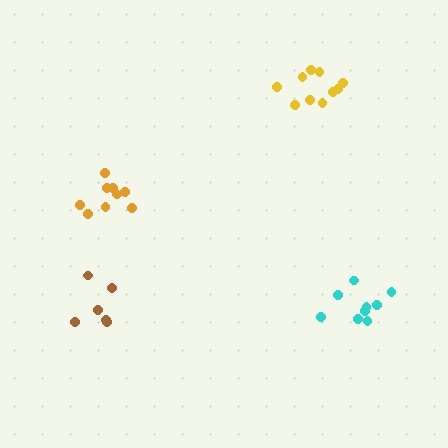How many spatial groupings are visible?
There are 4 spatial groupings.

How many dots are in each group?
Group 1: 6 dots, Group 2: 10 dots, Group 3: 9 dots, Group 4: 9 dots (34 total).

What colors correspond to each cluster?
The clusters are colored: brown, yellow, orange, cyan.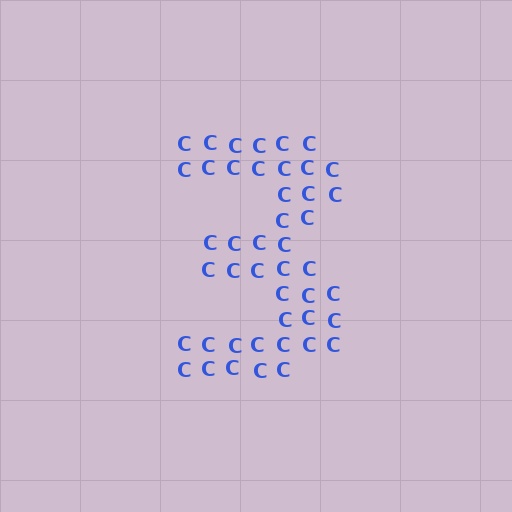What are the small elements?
The small elements are letter C's.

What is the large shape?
The large shape is the digit 3.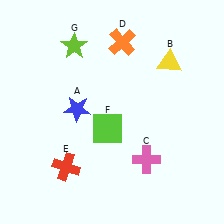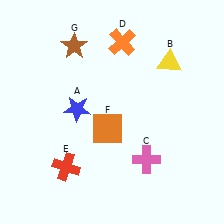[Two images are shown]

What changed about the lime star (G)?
In Image 1, G is lime. In Image 2, it changed to brown.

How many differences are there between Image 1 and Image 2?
There are 2 differences between the two images.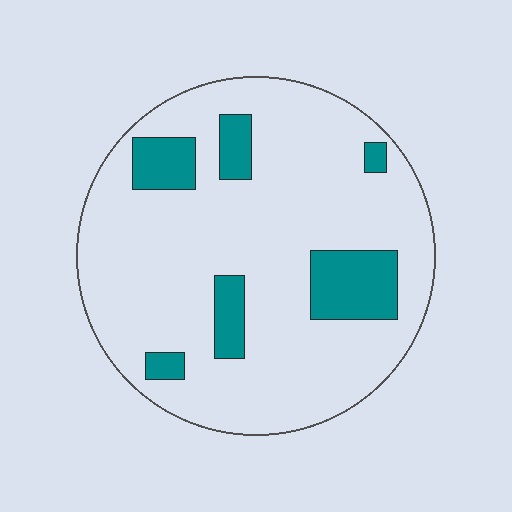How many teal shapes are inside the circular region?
6.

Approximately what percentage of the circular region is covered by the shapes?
Approximately 15%.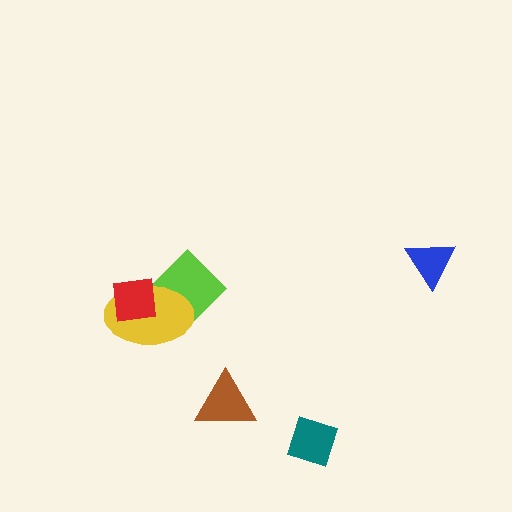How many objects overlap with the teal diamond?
0 objects overlap with the teal diamond.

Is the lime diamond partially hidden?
Yes, it is partially covered by another shape.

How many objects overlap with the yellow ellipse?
2 objects overlap with the yellow ellipse.